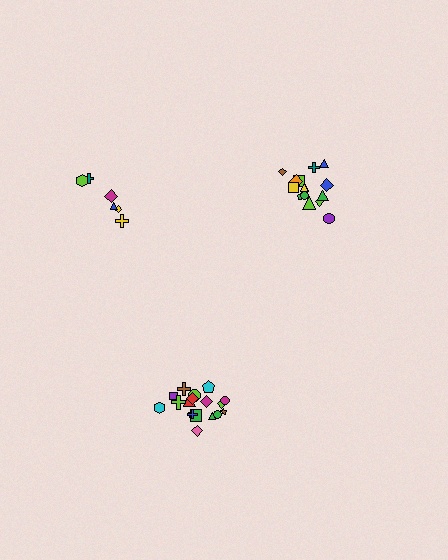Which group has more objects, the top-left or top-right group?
The top-right group.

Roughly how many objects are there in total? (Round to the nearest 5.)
Roughly 40 objects in total.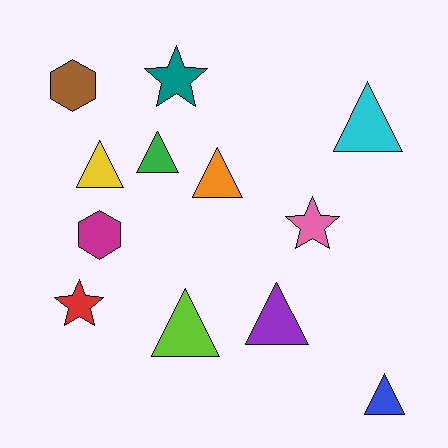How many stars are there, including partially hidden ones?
There are 3 stars.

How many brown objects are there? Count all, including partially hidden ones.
There is 1 brown object.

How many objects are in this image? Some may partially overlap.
There are 12 objects.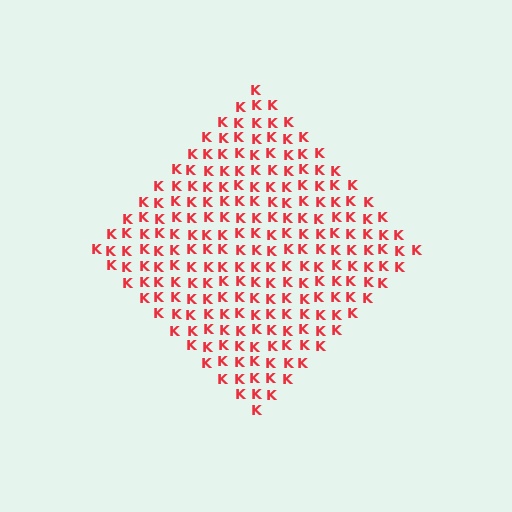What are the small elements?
The small elements are letter K's.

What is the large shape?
The large shape is a diamond.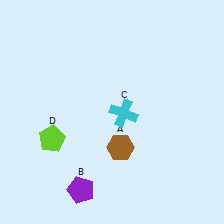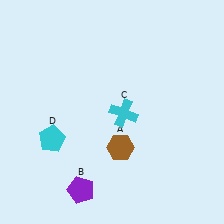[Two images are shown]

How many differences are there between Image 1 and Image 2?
There is 1 difference between the two images.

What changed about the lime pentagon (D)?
In Image 1, D is lime. In Image 2, it changed to cyan.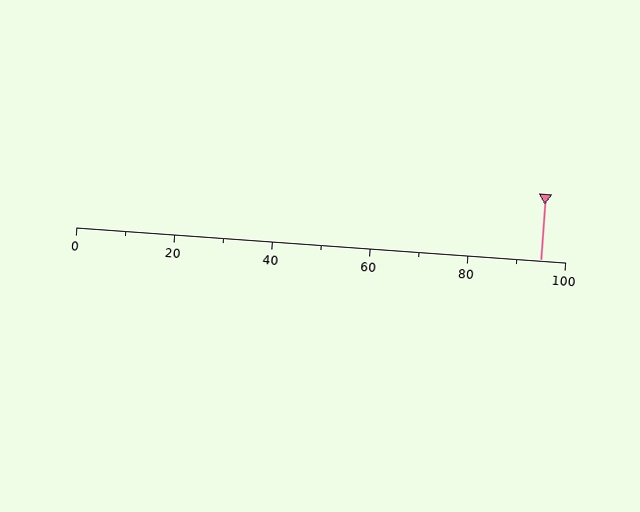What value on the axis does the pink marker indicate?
The marker indicates approximately 95.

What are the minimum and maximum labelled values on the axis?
The axis runs from 0 to 100.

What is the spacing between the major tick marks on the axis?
The major ticks are spaced 20 apart.